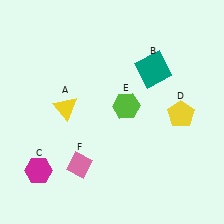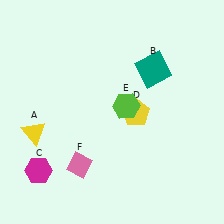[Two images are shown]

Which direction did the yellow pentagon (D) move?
The yellow pentagon (D) moved left.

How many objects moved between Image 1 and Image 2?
2 objects moved between the two images.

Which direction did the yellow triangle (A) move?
The yellow triangle (A) moved left.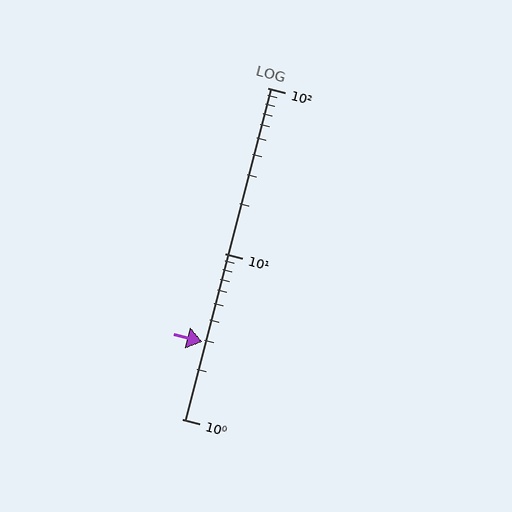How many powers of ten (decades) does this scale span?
The scale spans 2 decades, from 1 to 100.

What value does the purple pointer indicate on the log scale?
The pointer indicates approximately 2.9.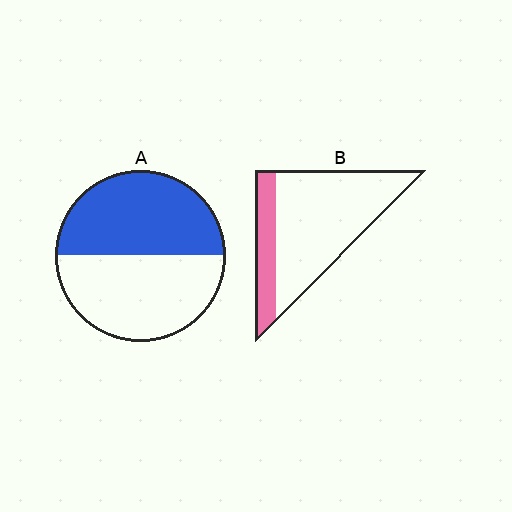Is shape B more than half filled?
No.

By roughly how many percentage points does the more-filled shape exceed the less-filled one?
By roughly 25 percentage points (A over B).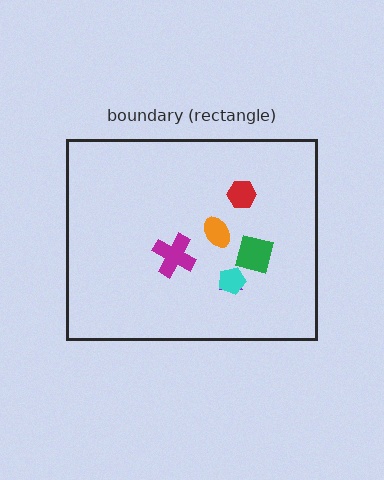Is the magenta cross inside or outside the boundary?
Inside.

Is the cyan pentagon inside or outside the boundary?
Inside.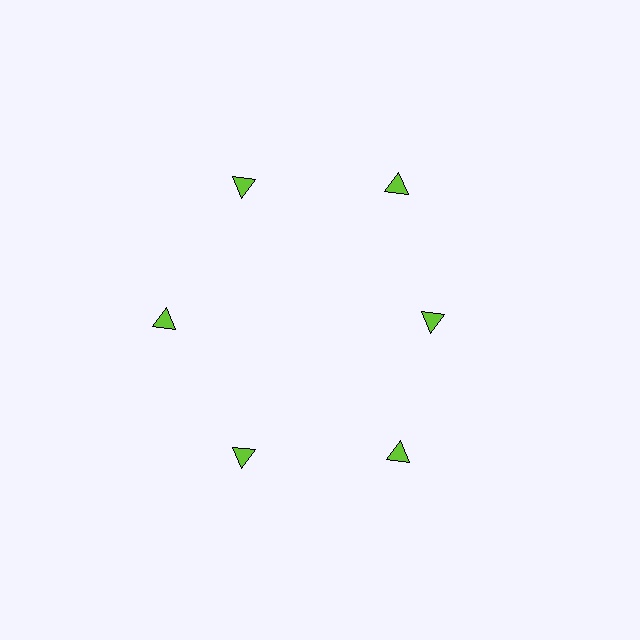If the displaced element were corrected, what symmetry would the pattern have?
It would have 6-fold rotational symmetry — the pattern would map onto itself every 60 degrees.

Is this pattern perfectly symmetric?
No. The 6 lime triangles are arranged in a ring, but one element near the 3 o'clock position is pulled inward toward the center, breaking the 6-fold rotational symmetry.